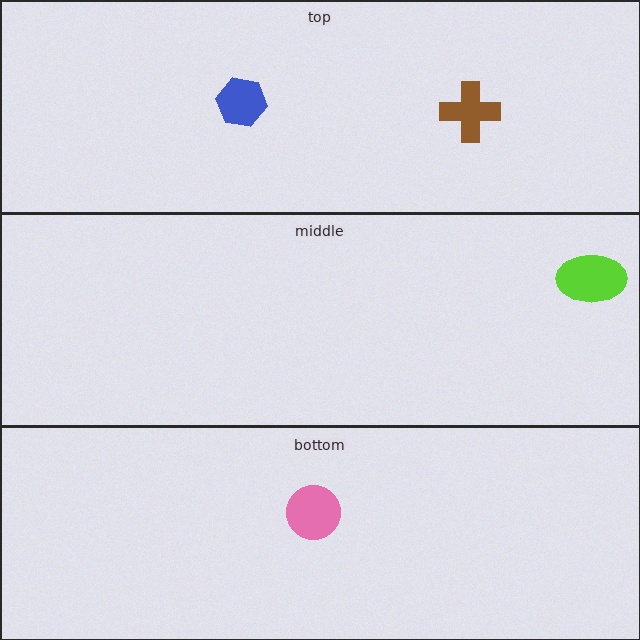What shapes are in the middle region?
The lime ellipse.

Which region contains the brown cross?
The top region.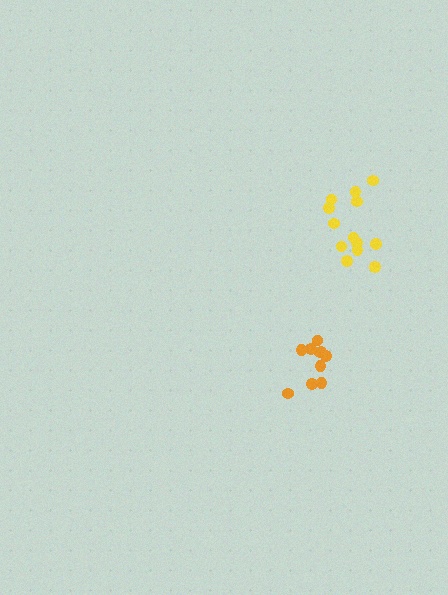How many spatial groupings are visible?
There are 2 spatial groupings.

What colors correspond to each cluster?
The clusters are colored: orange, yellow.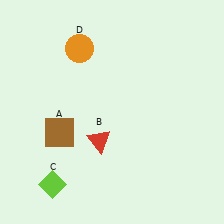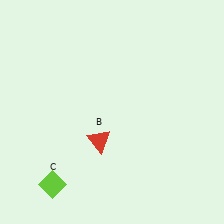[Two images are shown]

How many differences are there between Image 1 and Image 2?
There are 2 differences between the two images.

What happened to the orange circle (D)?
The orange circle (D) was removed in Image 2. It was in the top-left area of Image 1.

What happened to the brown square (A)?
The brown square (A) was removed in Image 2. It was in the bottom-left area of Image 1.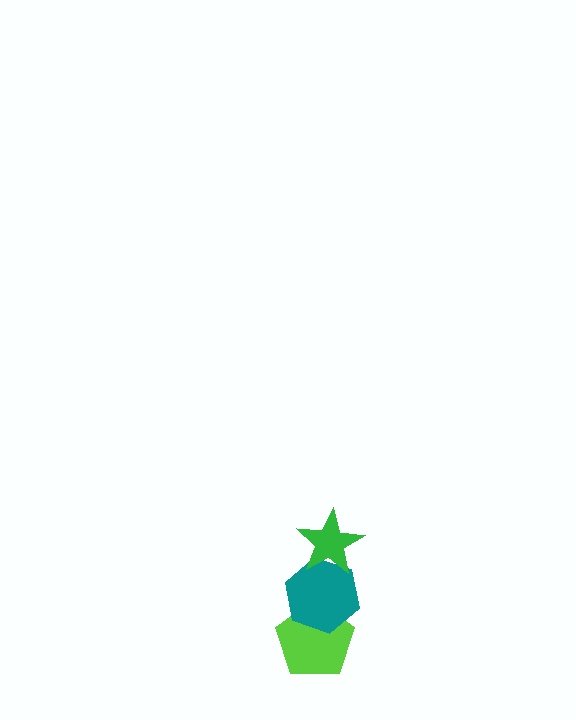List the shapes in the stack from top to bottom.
From top to bottom: the green star, the teal hexagon, the lime pentagon.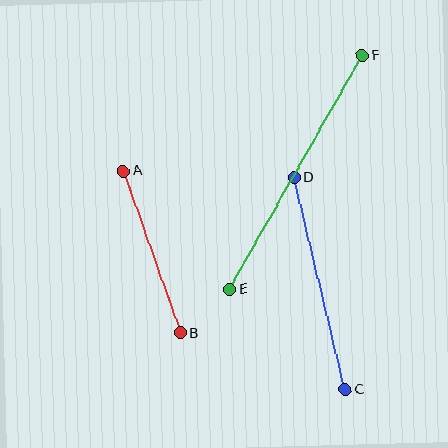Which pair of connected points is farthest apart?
Points E and F are farthest apart.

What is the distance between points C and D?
The distance is approximately 219 pixels.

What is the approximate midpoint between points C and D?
The midpoint is at approximately (320, 284) pixels.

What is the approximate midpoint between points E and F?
The midpoint is at approximately (296, 172) pixels.